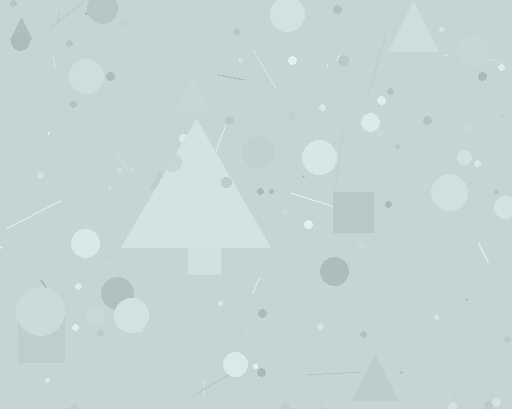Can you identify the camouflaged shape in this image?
The camouflaged shape is a triangle.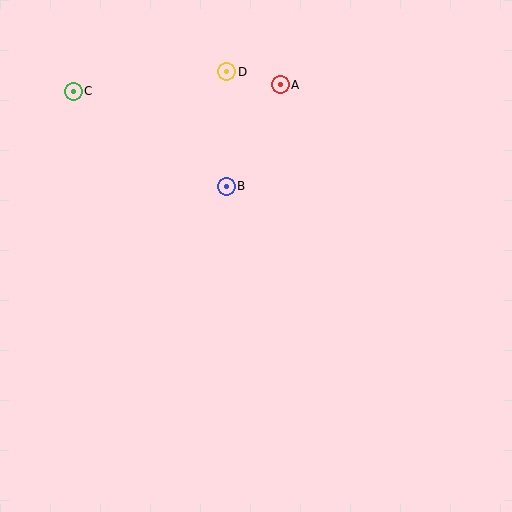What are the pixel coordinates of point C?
Point C is at (73, 91).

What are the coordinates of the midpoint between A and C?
The midpoint between A and C is at (177, 88).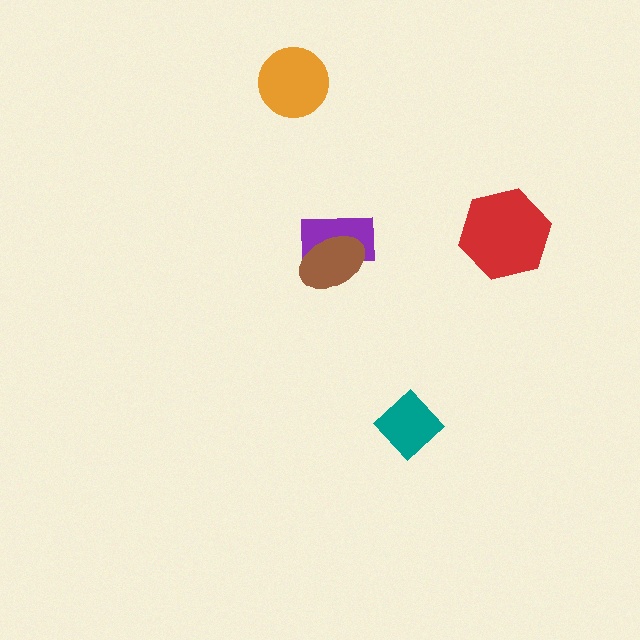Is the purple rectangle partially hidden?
Yes, it is partially covered by another shape.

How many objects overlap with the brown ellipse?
1 object overlaps with the brown ellipse.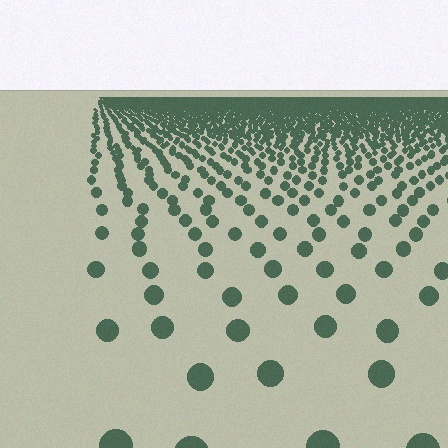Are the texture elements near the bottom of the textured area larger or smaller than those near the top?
Larger. Near the bottom, elements are closer to the viewer and appear at a bigger on-screen size.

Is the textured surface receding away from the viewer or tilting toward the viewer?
The surface is receding away from the viewer. Texture elements get smaller and denser toward the top.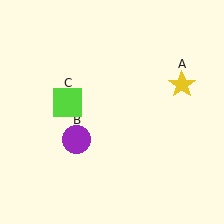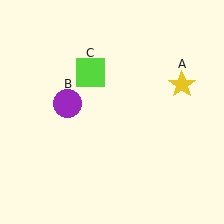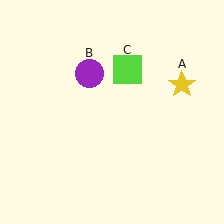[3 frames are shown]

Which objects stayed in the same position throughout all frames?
Yellow star (object A) remained stationary.